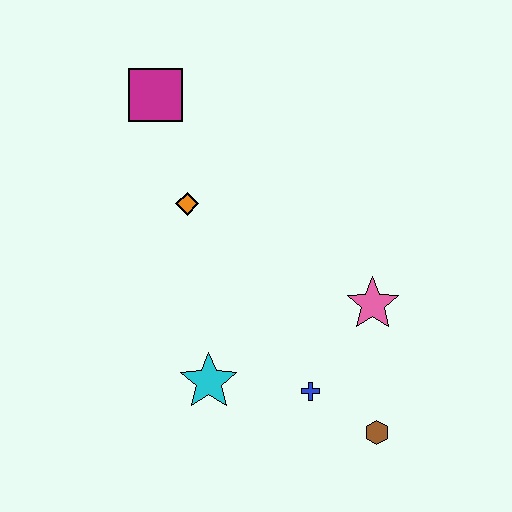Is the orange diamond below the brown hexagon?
No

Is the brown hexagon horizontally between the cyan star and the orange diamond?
No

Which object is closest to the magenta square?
The orange diamond is closest to the magenta square.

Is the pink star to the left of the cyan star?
No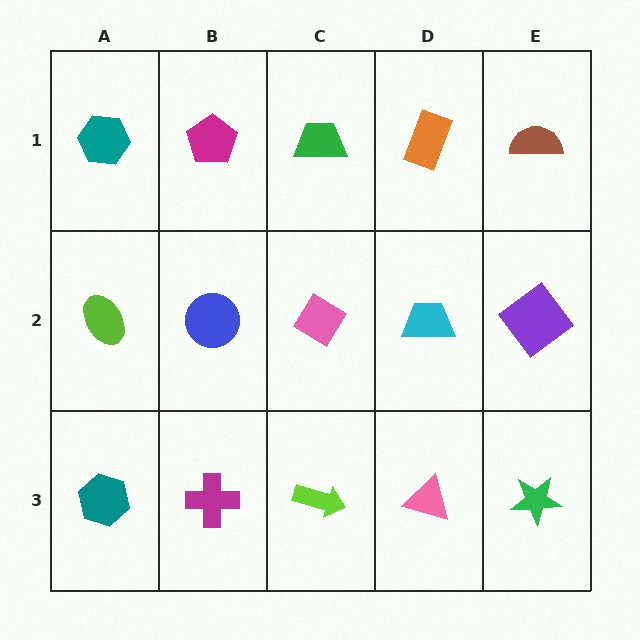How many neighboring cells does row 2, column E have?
3.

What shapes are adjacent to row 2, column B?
A magenta pentagon (row 1, column B), a magenta cross (row 3, column B), a lime ellipse (row 2, column A), a pink diamond (row 2, column C).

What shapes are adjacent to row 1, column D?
A cyan trapezoid (row 2, column D), a green trapezoid (row 1, column C), a brown semicircle (row 1, column E).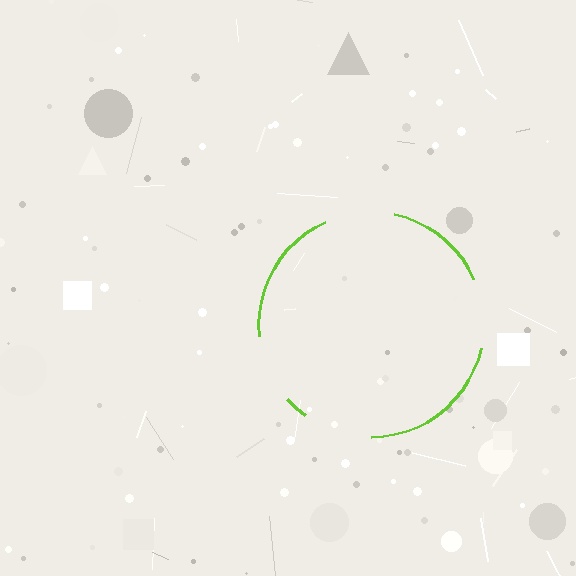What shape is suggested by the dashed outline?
The dashed outline suggests a circle.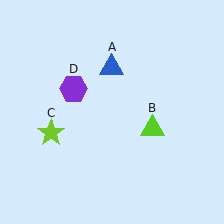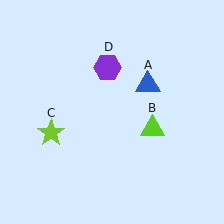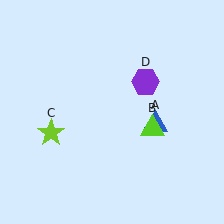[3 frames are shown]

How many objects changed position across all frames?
2 objects changed position: blue triangle (object A), purple hexagon (object D).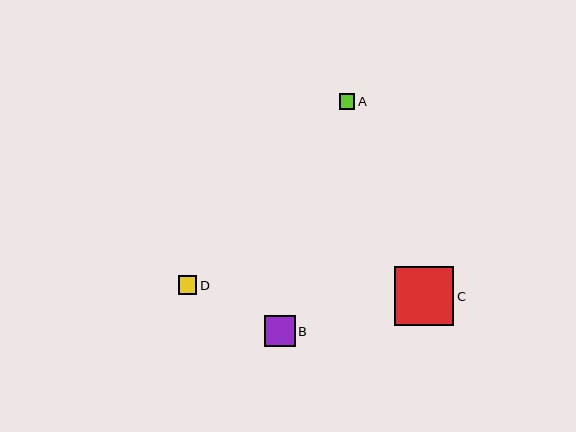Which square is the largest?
Square C is the largest with a size of approximately 59 pixels.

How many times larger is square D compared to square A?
Square D is approximately 1.2 times the size of square A.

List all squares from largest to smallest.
From largest to smallest: C, B, D, A.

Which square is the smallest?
Square A is the smallest with a size of approximately 16 pixels.